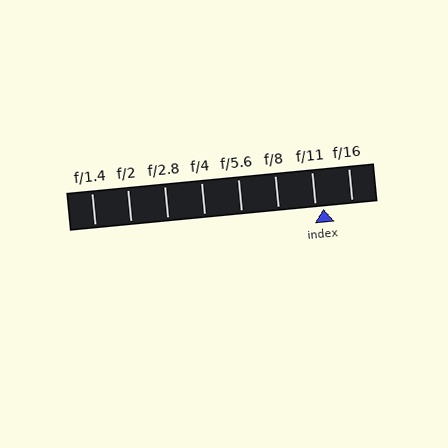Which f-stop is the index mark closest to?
The index mark is closest to f/11.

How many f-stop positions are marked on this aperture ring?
There are 8 f-stop positions marked.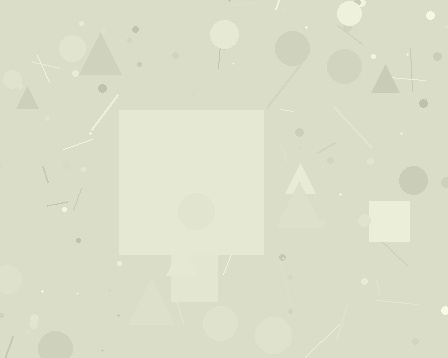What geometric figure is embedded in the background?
A square is embedded in the background.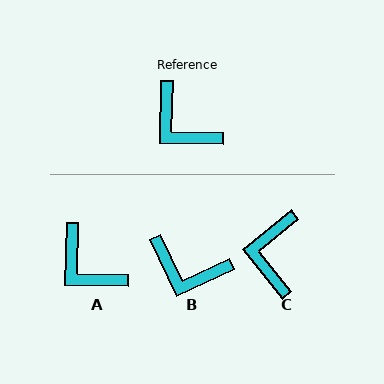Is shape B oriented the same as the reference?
No, it is off by about 26 degrees.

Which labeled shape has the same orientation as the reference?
A.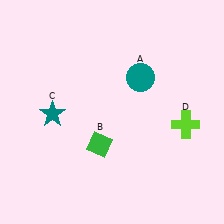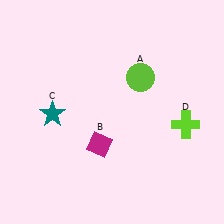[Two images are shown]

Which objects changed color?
A changed from teal to lime. B changed from green to magenta.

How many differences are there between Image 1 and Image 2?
There are 2 differences between the two images.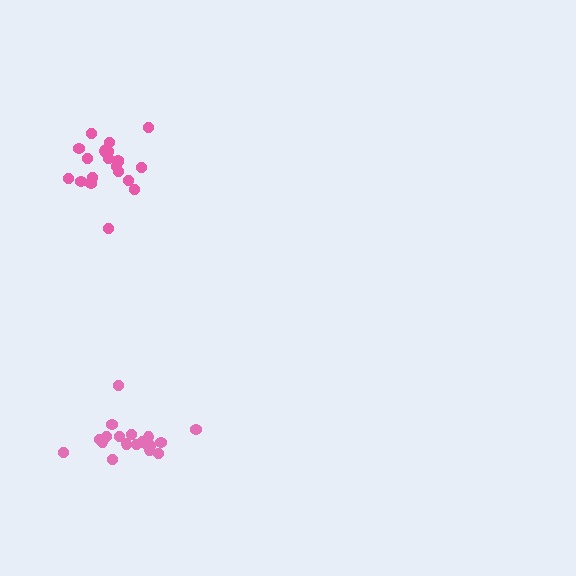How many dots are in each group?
Group 1: 20 dots, Group 2: 19 dots (39 total).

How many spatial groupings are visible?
There are 2 spatial groupings.